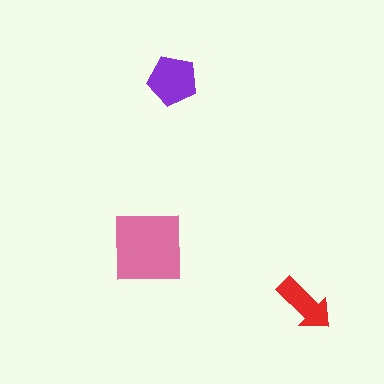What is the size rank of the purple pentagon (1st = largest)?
2nd.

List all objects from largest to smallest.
The pink square, the purple pentagon, the red arrow.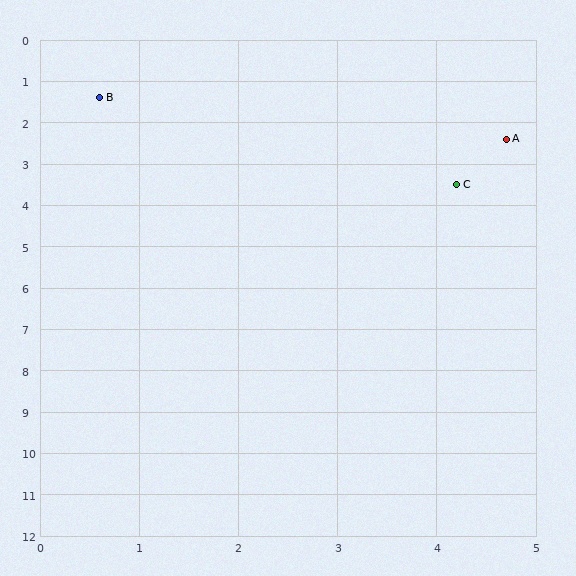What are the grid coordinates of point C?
Point C is at approximately (4.2, 3.5).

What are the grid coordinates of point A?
Point A is at approximately (4.7, 2.4).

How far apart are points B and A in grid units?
Points B and A are about 4.2 grid units apart.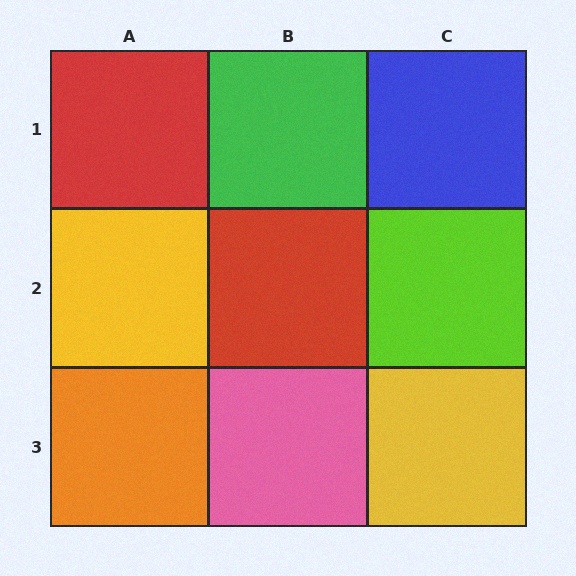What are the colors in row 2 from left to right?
Yellow, red, lime.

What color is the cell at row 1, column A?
Red.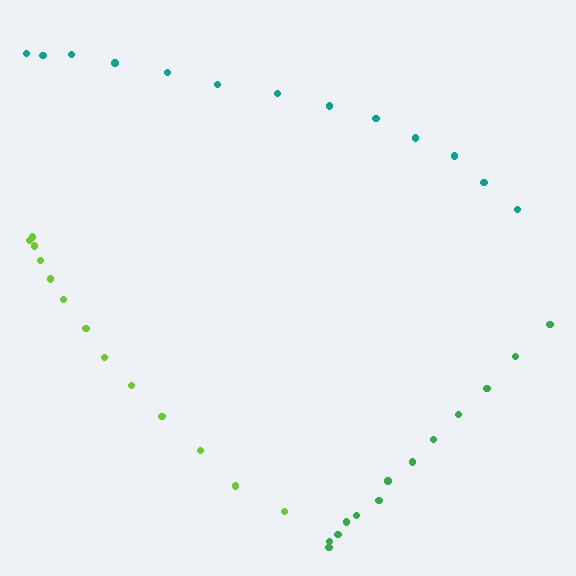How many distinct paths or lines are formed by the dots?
There are 3 distinct paths.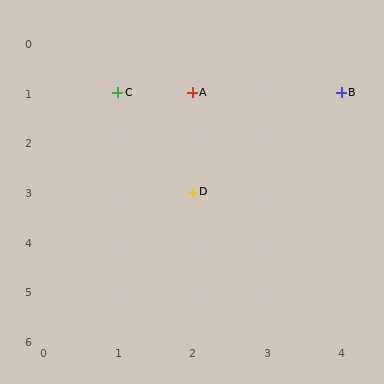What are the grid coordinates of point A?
Point A is at grid coordinates (2, 1).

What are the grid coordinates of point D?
Point D is at grid coordinates (2, 3).